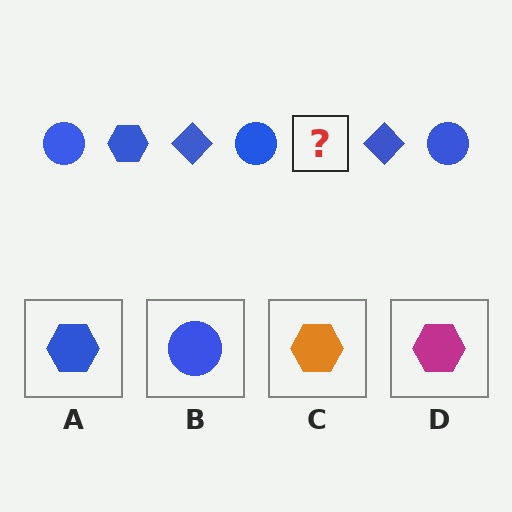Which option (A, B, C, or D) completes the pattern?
A.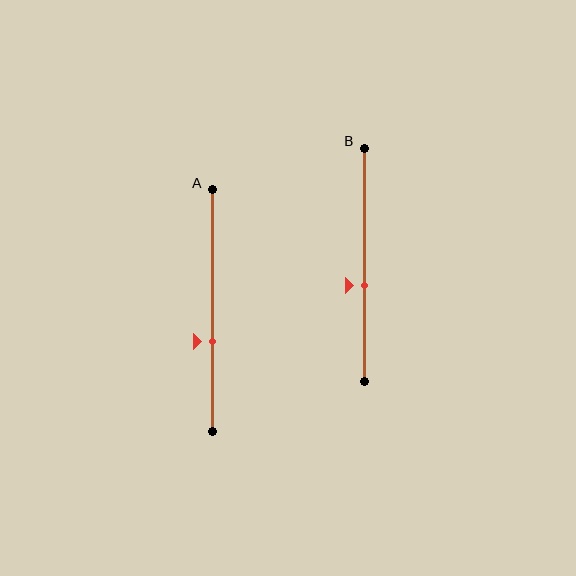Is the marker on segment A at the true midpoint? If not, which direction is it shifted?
No, the marker on segment A is shifted downward by about 13% of the segment length.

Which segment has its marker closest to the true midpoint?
Segment B has its marker closest to the true midpoint.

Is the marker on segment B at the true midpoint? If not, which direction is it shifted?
No, the marker on segment B is shifted downward by about 9% of the segment length.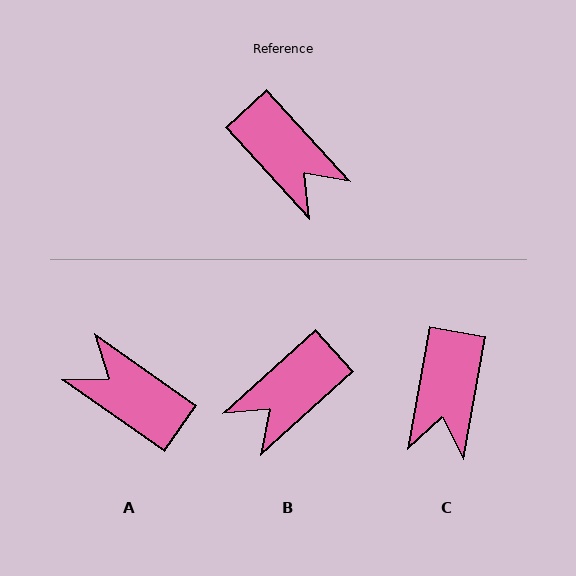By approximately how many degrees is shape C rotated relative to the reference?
Approximately 52 degrees clockwise.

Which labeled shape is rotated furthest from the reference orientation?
A, about 167 degrees away.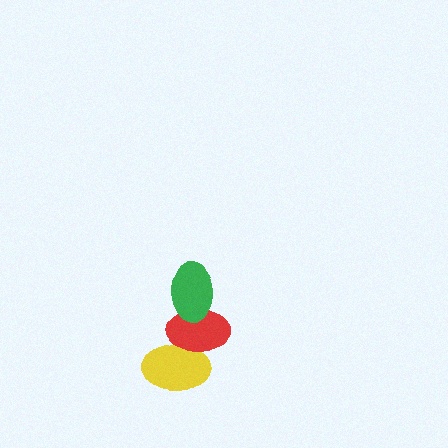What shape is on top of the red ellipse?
The green ellipse is on top of the red ellipse.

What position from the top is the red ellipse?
The red ellipse is 2nd from the top.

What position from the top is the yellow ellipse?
The yellow ellipse is 3rd from the top.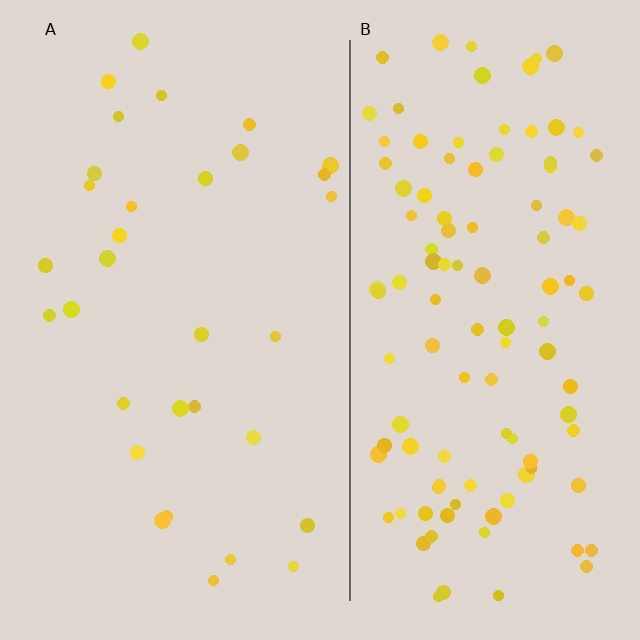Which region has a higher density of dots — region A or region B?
B (the right).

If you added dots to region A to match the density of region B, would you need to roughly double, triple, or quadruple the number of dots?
Approximately triple.